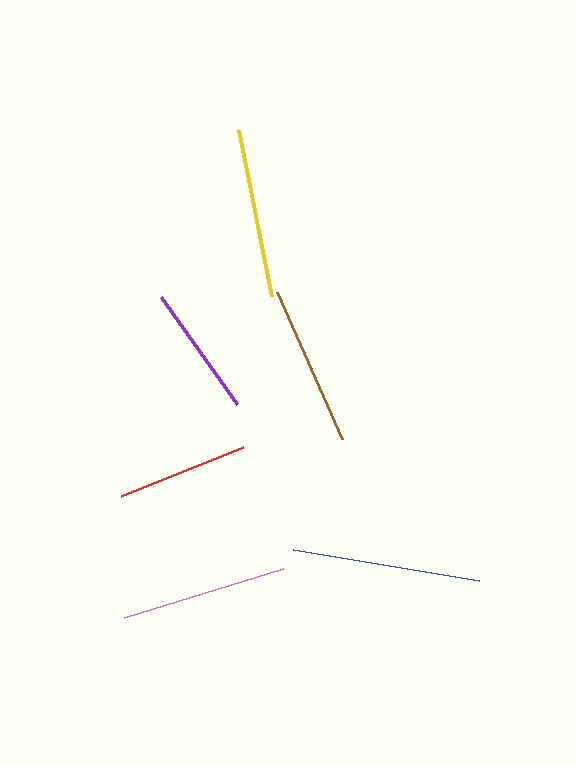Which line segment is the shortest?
The red line is the shortest at approximately 131 pixels.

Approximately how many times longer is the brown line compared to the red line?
The brown line is approximately 1.2 times the length of the red line.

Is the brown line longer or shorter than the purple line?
The brown line is longer than the purple line.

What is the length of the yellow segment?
The yellow segment is approximately 170 pixels long.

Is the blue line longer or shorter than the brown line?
The blue line is longer than the brown line.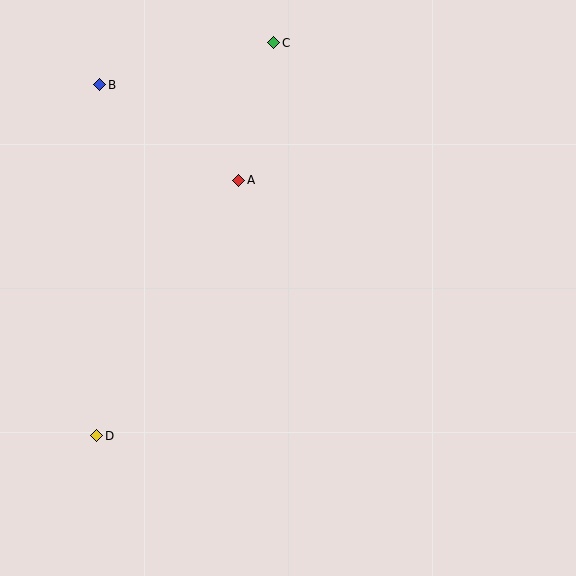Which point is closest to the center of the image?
Point A at (239, 180) is closest to the center.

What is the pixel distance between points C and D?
The distance between C and D is 431 pixels.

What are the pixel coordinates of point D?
Point D is at (97, 436).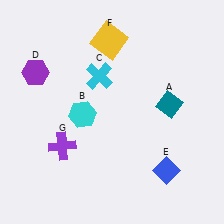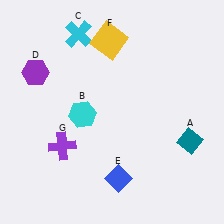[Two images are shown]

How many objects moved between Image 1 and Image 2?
3 objects moved between the two images.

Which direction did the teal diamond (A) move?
The teal diamond (A) moved down.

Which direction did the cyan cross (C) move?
The cyan cross (C) moved up.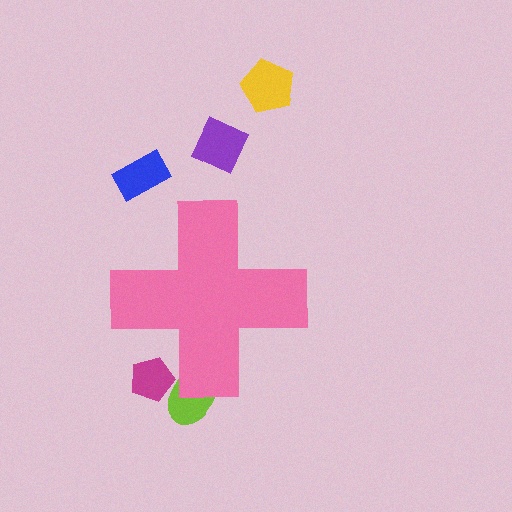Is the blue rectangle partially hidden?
No, the blue rectangle is fully visible.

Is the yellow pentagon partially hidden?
No, the yellow pentagon is fully visible.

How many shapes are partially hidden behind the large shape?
2 shapes are partially hidden.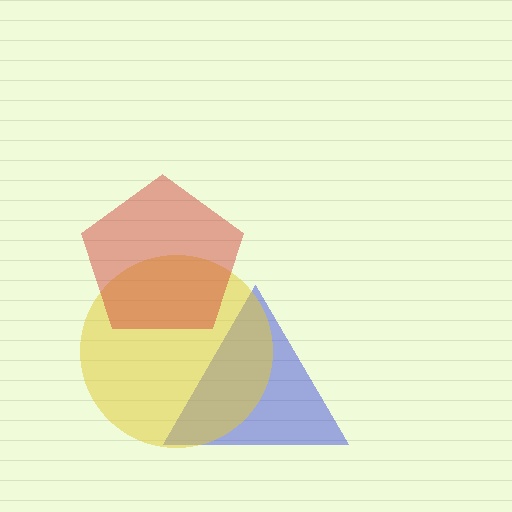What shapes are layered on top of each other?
The layered shapes are: a blue triangle, a yellow circle, a red pentagon.